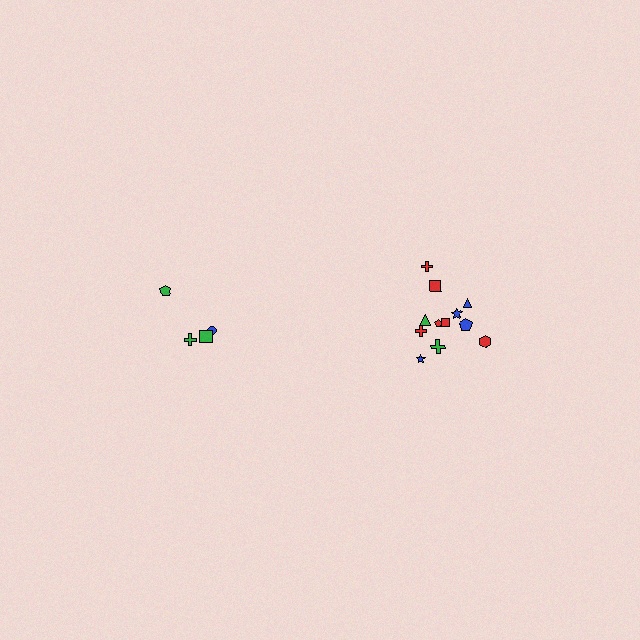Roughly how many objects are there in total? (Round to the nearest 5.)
Roughly 15 objects in total.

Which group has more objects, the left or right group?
The right group.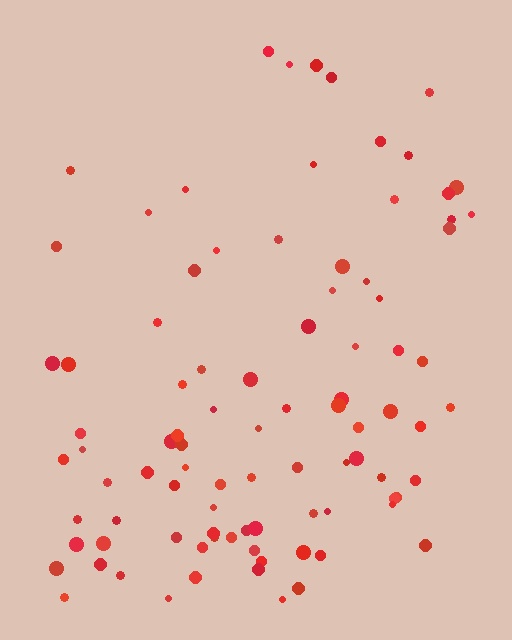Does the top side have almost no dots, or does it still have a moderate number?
Still a moderate number, just noticeably fewer than the bottom.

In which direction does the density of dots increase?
From top to bottom, with the bottom side densest.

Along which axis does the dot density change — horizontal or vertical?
Vertical.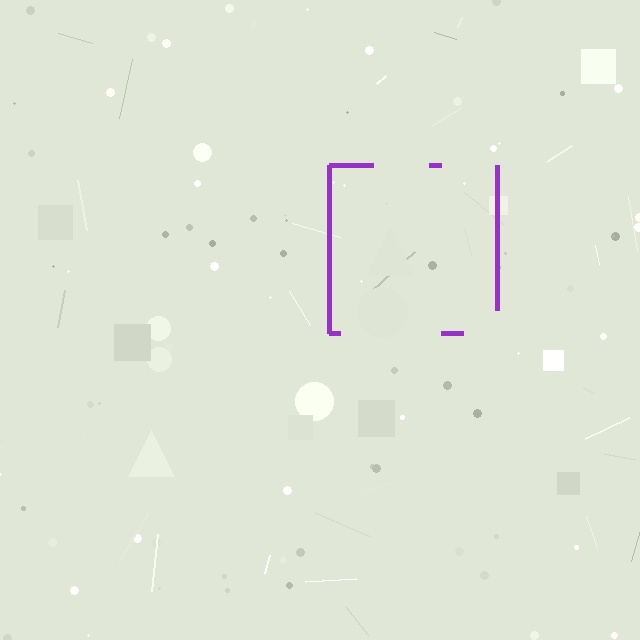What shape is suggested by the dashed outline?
The dashed outline suggests a square.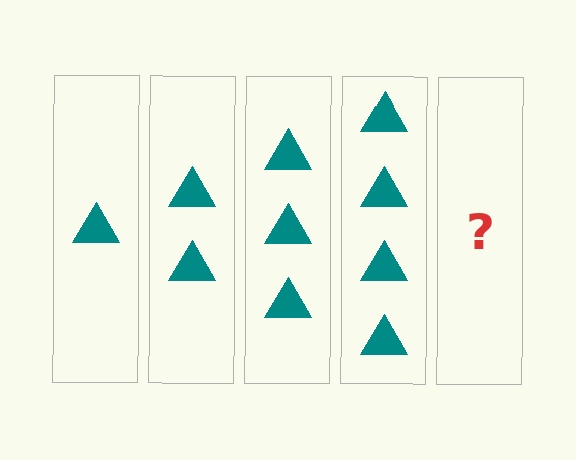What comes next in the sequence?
The next element should be 5 triangles.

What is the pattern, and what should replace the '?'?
The pattern is that each step adds one more triangle. The '?' should be 5 triangles.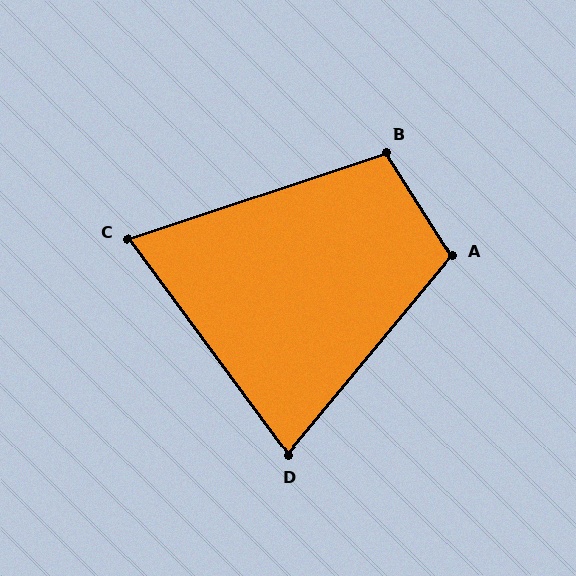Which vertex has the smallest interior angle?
C, at approximately 72 degrees.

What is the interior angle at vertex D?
Approximately 76 degrees (acute).